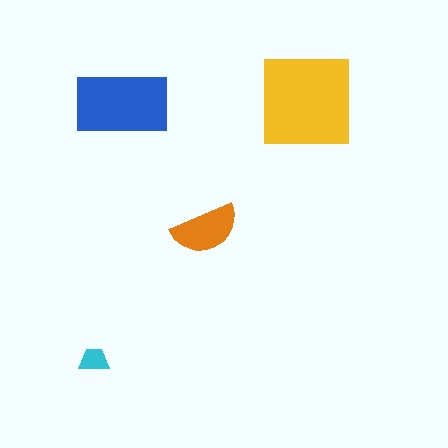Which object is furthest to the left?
The cyan trapezoid is leftmost.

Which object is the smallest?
The cyan trapezoid.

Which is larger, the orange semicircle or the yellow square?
The yellow square.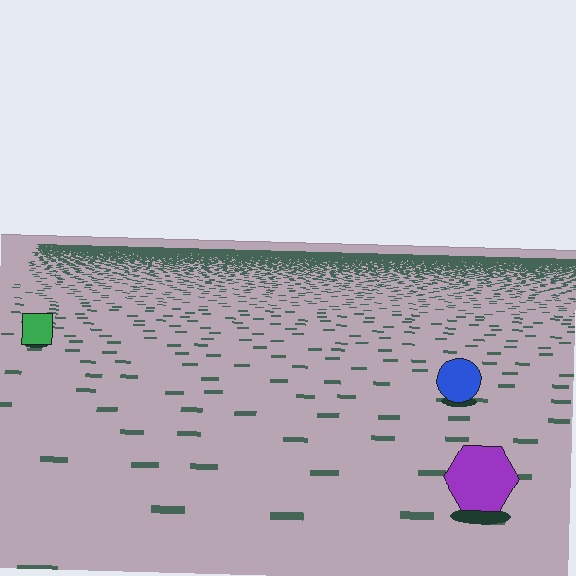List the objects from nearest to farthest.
From nearest to farthest: the purple hexagon, the blue circle, the green square.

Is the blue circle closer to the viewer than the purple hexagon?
No. The purple hexagon is closer — you can tell from the texture gradient: the ground texture is coarser near it.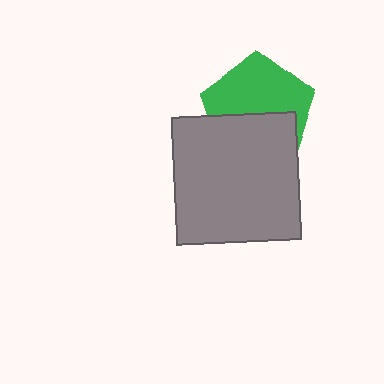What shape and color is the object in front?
The object in front is a gray rectangle.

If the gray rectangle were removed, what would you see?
You would see the complete green pentagon.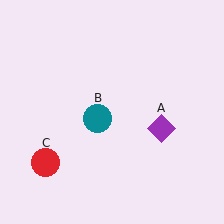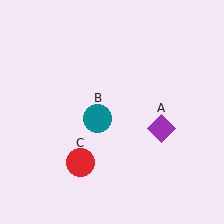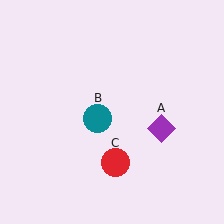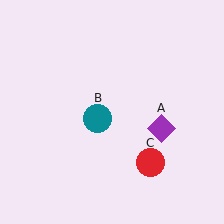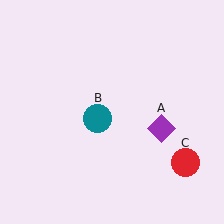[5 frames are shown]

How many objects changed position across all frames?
1 object changed position: red circle (object C).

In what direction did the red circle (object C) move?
The red circle (object C) moved right.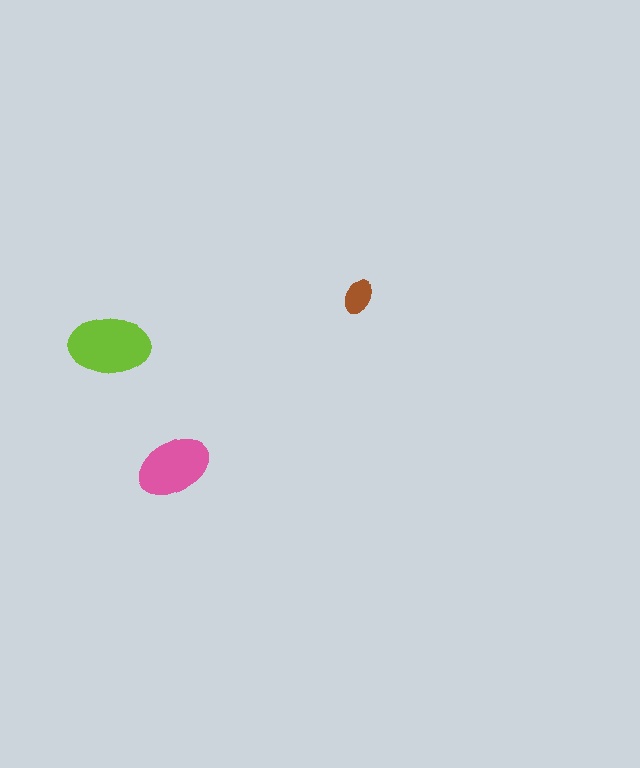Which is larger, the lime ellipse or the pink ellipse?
The lime one.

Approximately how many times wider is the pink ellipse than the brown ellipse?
About 2 times wider.